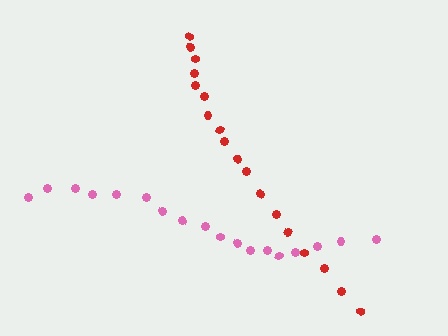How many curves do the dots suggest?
There are 2 distinct paths.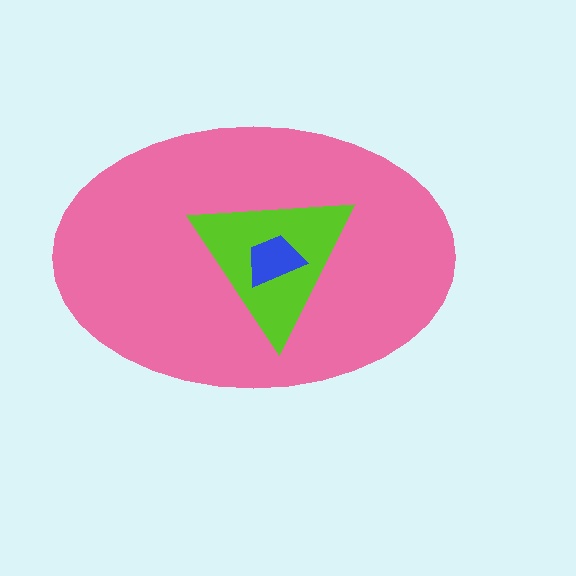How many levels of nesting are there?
3.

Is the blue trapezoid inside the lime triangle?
Yes.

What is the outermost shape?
The pink ellipse.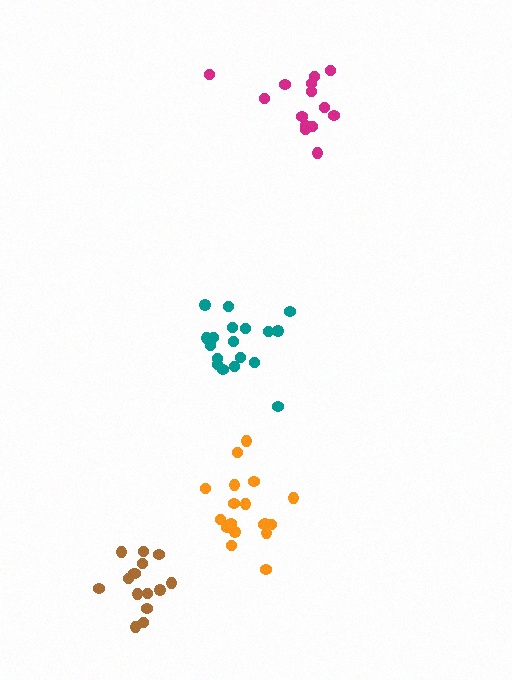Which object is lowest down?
The brown cluster is bottommost.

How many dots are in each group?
Group 1: 14 dots, Group 2: 18 dots, Group 3: 18 dots, Group 4: 15 dots (65 total).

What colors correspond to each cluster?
The clusters are colored: magenta, orange, teal, brown.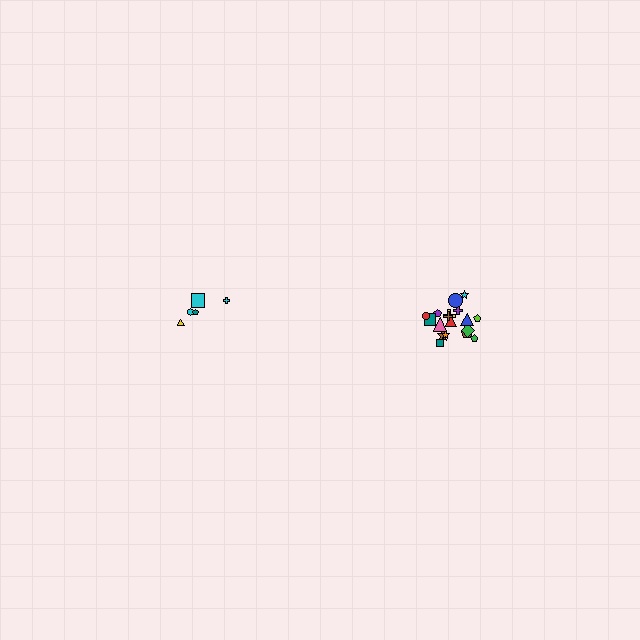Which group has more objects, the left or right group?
The right group.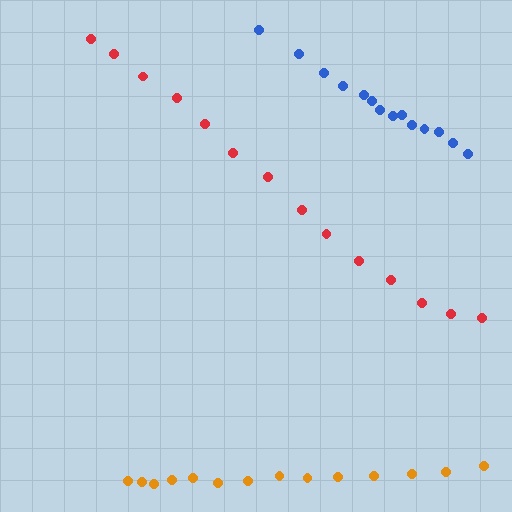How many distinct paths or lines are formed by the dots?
There are 3 distinct paths.